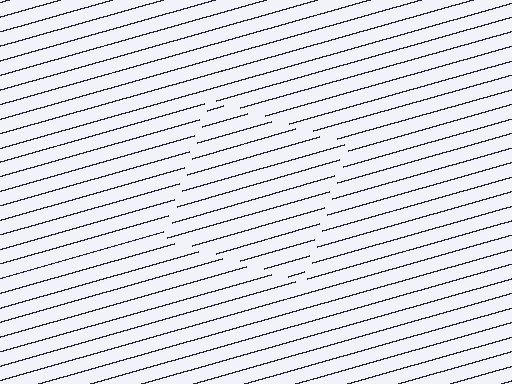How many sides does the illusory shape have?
4 sides — the line-ends trace a square.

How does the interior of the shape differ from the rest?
The interior of the shape contains the same grating, shifted by half a period — the contour is defined by the phase discontinuity where line-ends from the inner and outer gratings abut.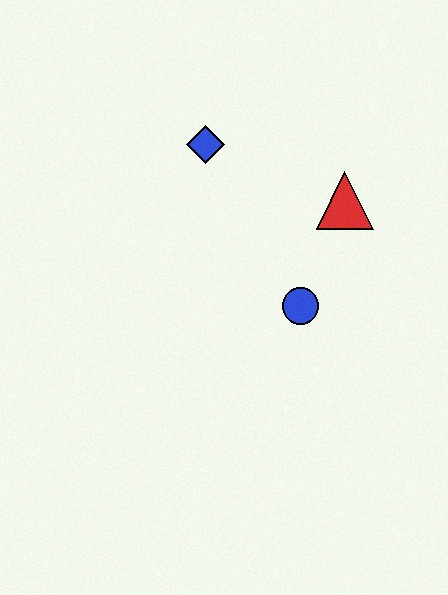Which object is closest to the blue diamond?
The red triangle is closest to the blue diamond.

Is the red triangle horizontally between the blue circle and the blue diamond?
No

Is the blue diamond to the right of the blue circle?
No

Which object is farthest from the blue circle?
The blue diamond is farthest from the blue circle.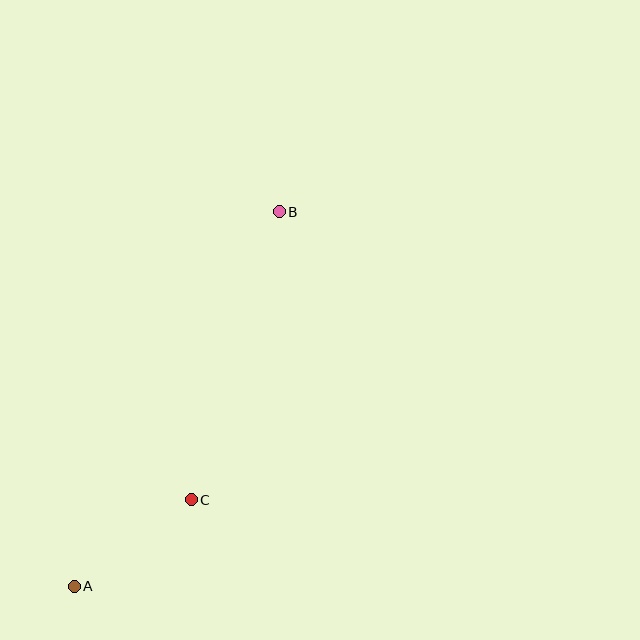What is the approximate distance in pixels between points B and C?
The distance between B and C is approximately 301 pixels.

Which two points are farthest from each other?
Points A and B are farthest from each other.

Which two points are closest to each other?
Points A and C are closest to each other.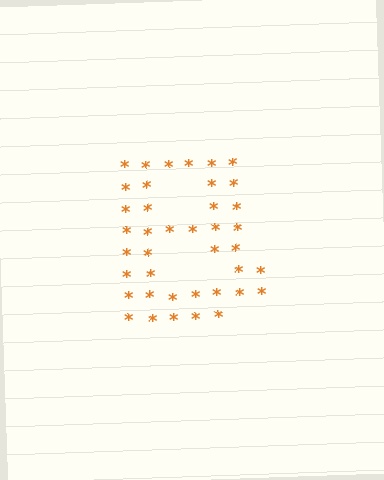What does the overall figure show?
The overall figure shows the letter B.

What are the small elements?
The small elements are asterisks.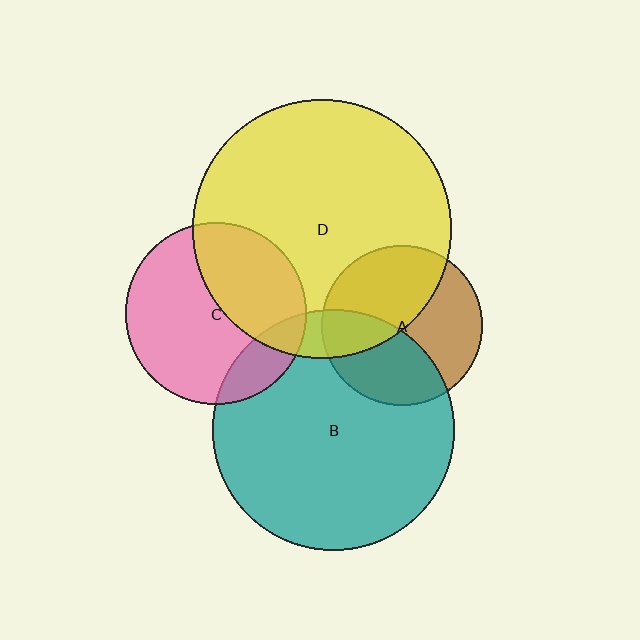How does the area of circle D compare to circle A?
Approximately 2.6 times.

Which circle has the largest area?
Circle D (yellow).